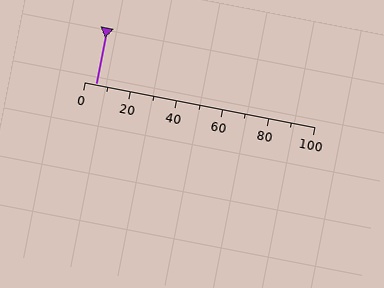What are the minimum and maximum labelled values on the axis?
The axis runs from 0 to 100.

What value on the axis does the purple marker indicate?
The marker indicates approximately 5.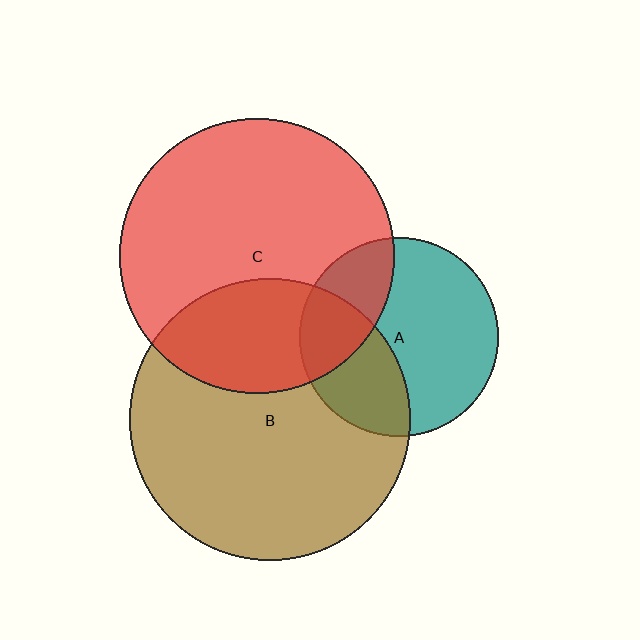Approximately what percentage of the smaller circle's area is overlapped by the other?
Approximately 35%.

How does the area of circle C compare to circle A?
Approximately 1.9 times.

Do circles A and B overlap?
Yes.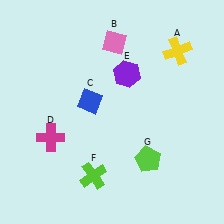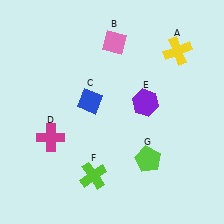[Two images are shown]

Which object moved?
The purple hexagon (E) moved down.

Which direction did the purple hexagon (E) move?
The purple hexagon (E) moved down.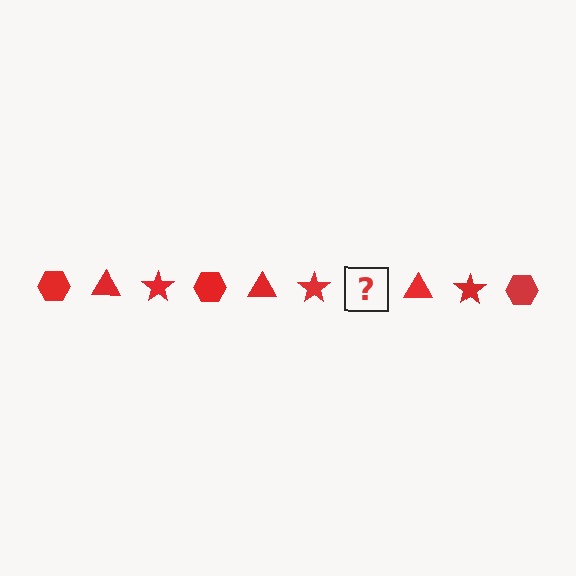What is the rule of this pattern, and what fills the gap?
The rule is that the pattern cycles through hexagon, triangle, star shapes in red. The gap should be filled with a red hexagon.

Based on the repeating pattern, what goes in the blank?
The blank should be a red hexagon.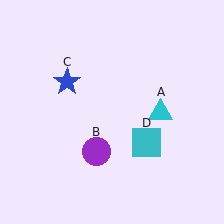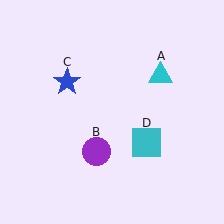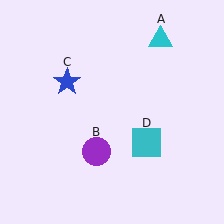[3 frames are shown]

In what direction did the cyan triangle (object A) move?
The cyan triangle (object A) moved up.